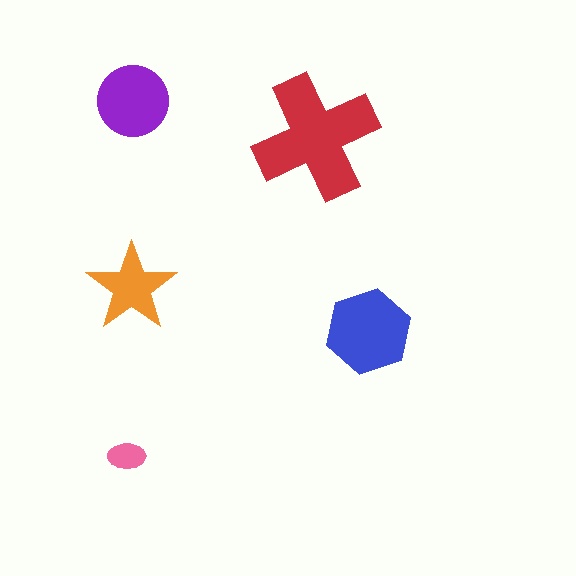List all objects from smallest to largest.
The pink ellipse, the orange star, the purple circle, the blue hexagon, the red cross.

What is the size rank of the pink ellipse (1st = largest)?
5th.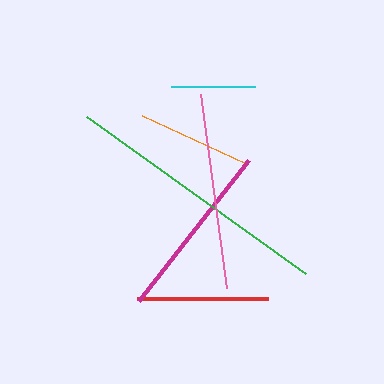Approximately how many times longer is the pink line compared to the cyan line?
The pink line is approximately 2.3 times the length of the cyan line.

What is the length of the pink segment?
The pink segment is approximately 196 pixels long.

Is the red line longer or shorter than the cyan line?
The red line is longer than the cyan line.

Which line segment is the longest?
The green line is the longest at approximately 270 pixels.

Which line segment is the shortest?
The cyan line is the shortest at approximately 84 pixels.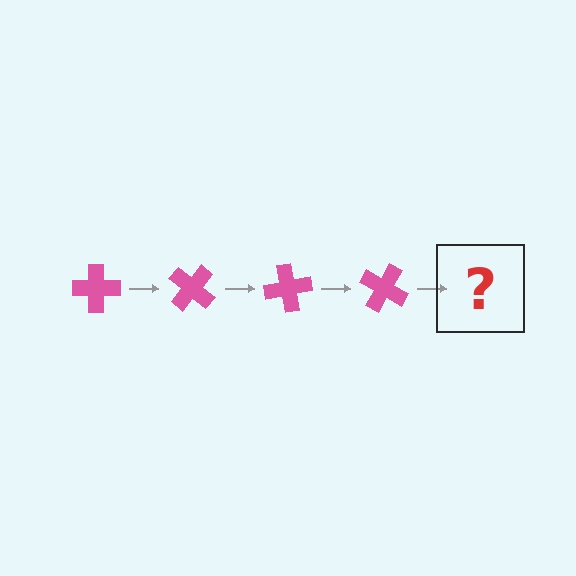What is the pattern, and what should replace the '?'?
The pattern is that the cross rotates 40 degrees each step. The '?' should be a pink cross rotated 160 degrees.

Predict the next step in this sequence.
The next step is a pink cross rotated 160 degrees.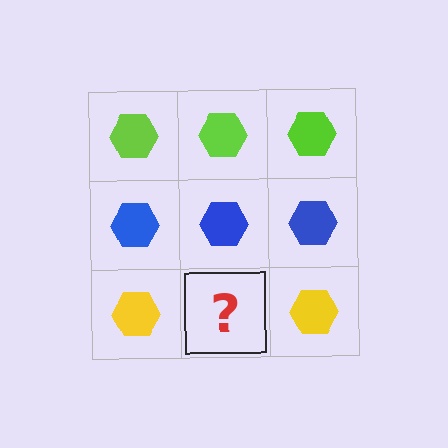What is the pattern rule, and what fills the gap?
The rule is that each row has a consistent color. The gap should be filled with a yellow hexagon.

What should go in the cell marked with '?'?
The missing cell should contain a yellow hexagon.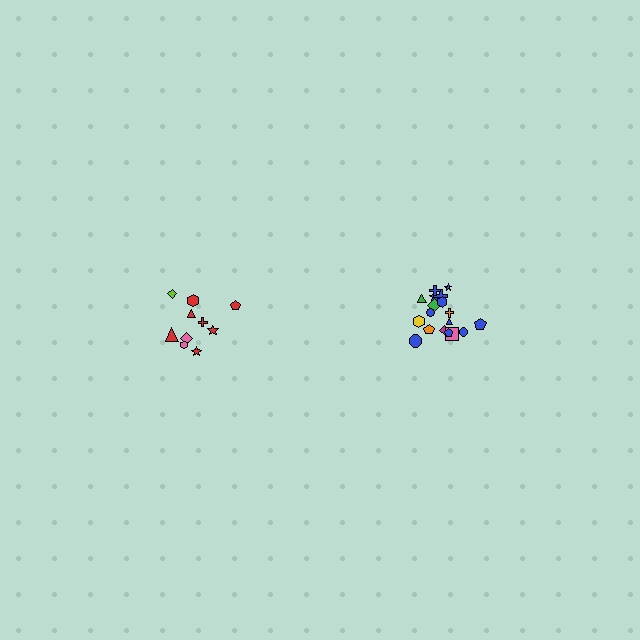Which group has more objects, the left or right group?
The right group.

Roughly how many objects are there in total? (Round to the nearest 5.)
Roughly 30 objects in total.